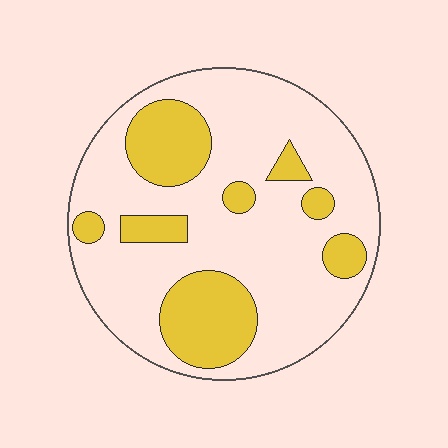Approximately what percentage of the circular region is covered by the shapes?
Approximately 25%.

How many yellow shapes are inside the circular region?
8.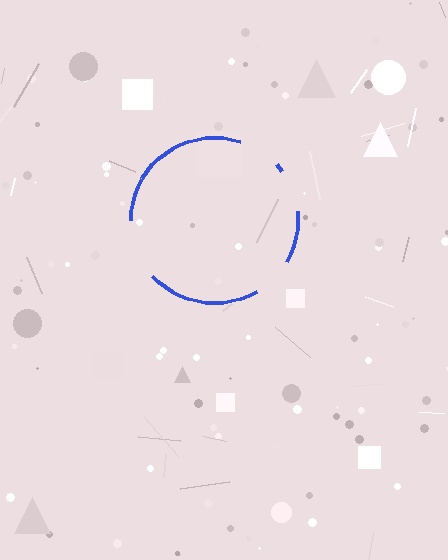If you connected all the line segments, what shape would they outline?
They would outline a circle.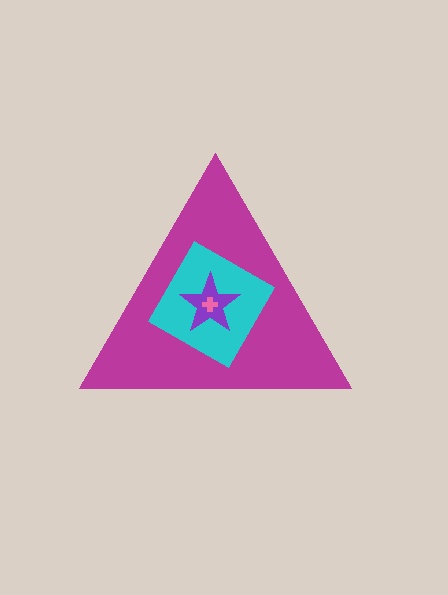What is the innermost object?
The pink cross.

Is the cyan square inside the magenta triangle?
Yes.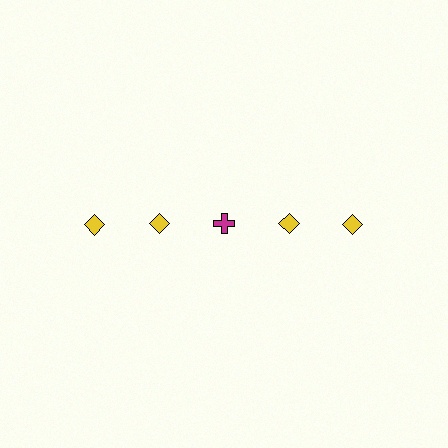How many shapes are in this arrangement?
There are 5 shapes arranged in a grid pattern.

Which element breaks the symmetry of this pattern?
The magenta cross in the top row, center column breaks the symmetry. All other shapes are yellow diamonds.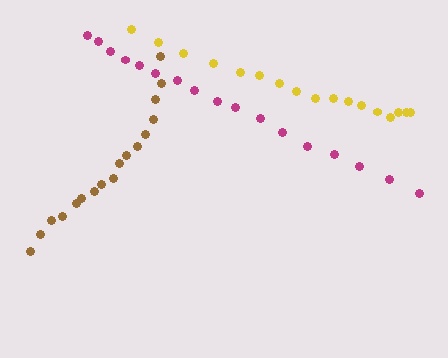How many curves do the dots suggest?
There are 3 distinct paths.